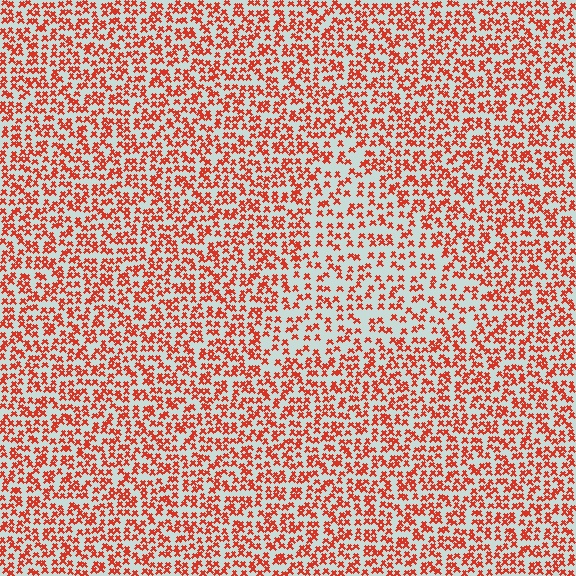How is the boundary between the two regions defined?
The boundary is defined by a change in element density (approximately 1.6x ratio). All elements are the same color, size, and shape.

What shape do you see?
I see a triangle.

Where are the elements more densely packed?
The elements are more densely packed outside the triangle boundary.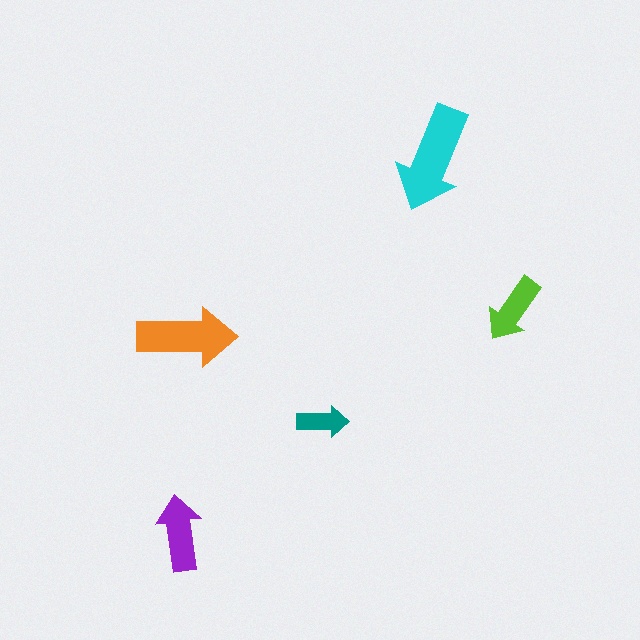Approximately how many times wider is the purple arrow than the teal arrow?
About 1.5 times wider.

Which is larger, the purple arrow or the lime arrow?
The purple one.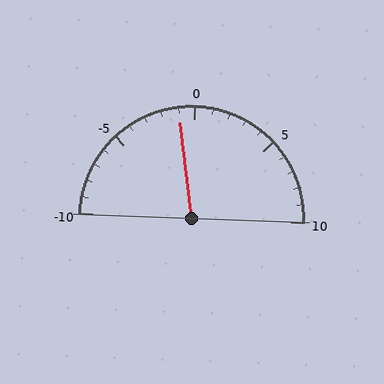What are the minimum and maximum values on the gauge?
The gauge ranges from -10 to 10.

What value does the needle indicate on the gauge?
The needle indicates approximately -1.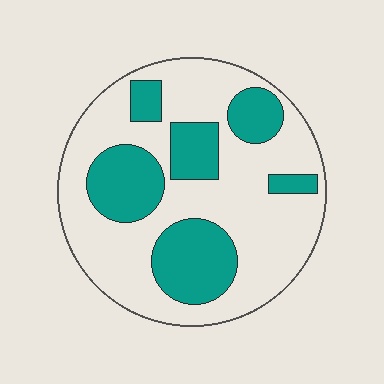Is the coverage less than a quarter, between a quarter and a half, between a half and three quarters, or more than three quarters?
Between a quarter and a half.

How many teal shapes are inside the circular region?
6.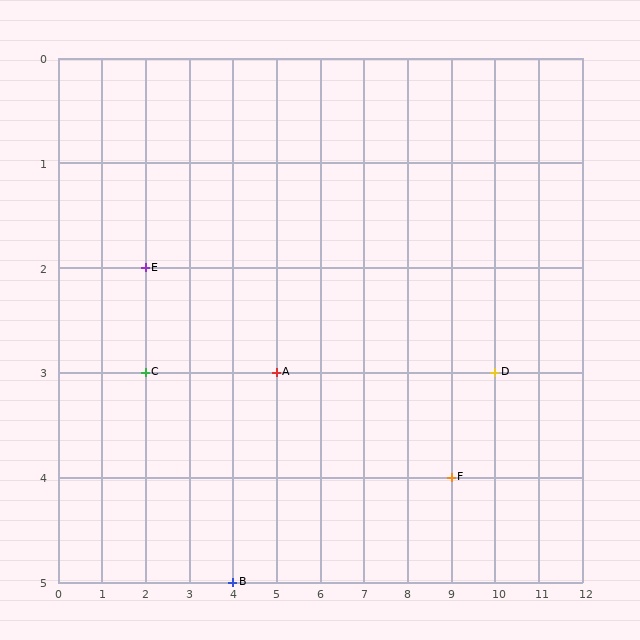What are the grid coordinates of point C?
Point C is at grid coordinates (2, 3).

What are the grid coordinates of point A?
Point A is at grid coordinates (5, 3).